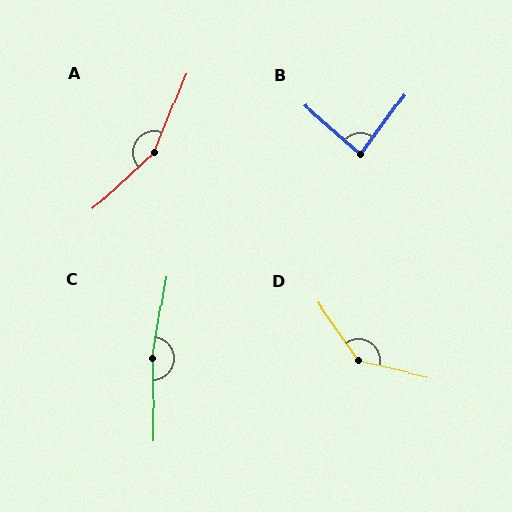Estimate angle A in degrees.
Approximately 155 degrees.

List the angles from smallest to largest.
B (85°), D (138°), A (155°), C (169°).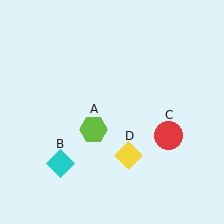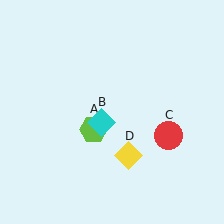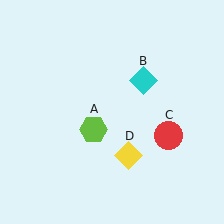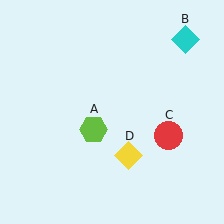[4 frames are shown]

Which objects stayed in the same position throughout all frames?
Lime hexagon (object A) and red circle (object C) and yellow diamond (object D) remained stationary.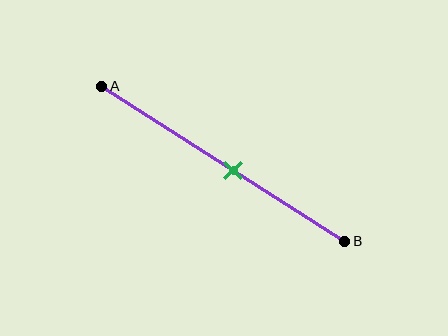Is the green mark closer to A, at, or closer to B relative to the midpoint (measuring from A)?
The green mark is closer to point B than the midpoint of segment AB.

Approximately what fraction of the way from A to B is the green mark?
The green mark is approximately 55% of the way from A to B.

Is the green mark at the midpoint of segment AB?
No, the mark is at about 55% from A, not at the 50% midpoint.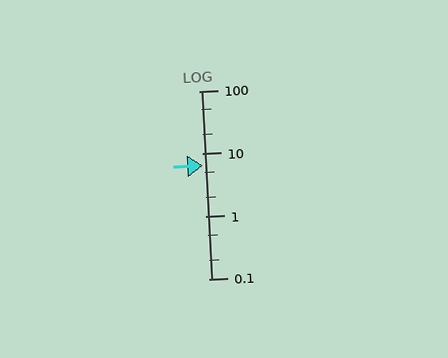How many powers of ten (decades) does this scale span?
The scale spans 3 decades, from 0.1 to 100.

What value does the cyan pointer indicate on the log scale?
The pointer indicates approximately 6.4.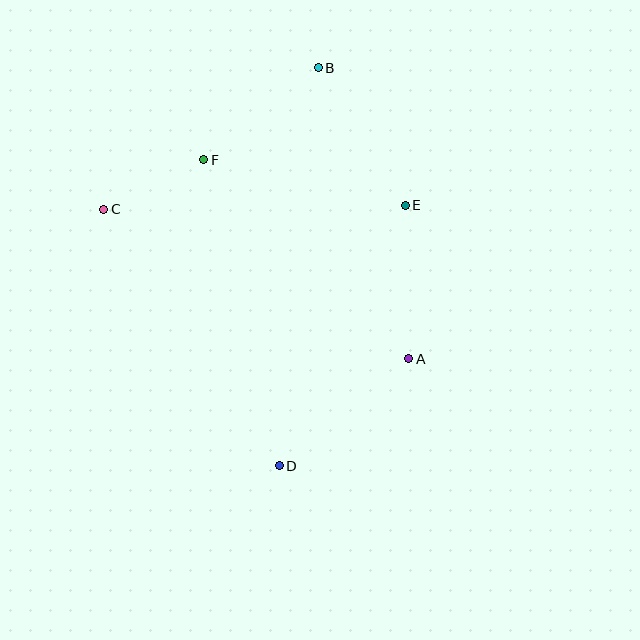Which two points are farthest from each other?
Points B and D are farthest from each other.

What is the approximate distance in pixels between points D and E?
The distance between D and E is approximately 289 pixels.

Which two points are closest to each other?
Points C and F are closest to each other.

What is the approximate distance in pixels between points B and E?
The distance between B and E is approximately 163 pixels.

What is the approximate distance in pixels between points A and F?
The distance between A and F is approximately 286 pixels.